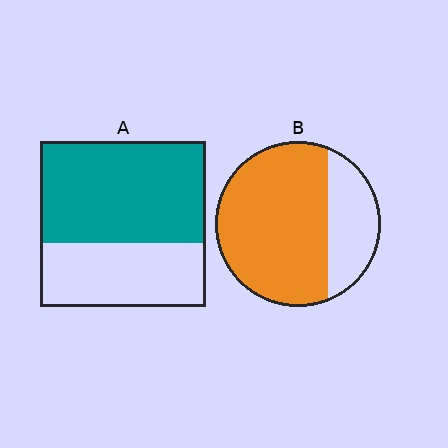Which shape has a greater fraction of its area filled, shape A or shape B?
Shape B.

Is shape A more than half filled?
Yes.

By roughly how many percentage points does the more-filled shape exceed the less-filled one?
By roughly 10 percentage points (B over A).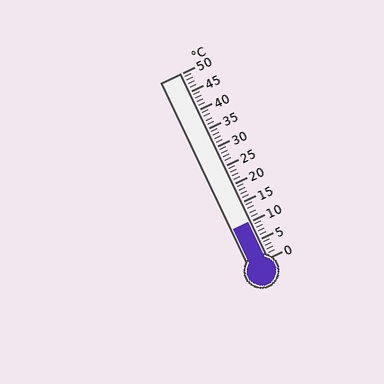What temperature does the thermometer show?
The thermometer shows approximately 10°C.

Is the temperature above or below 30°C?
The temperature is below 30°C.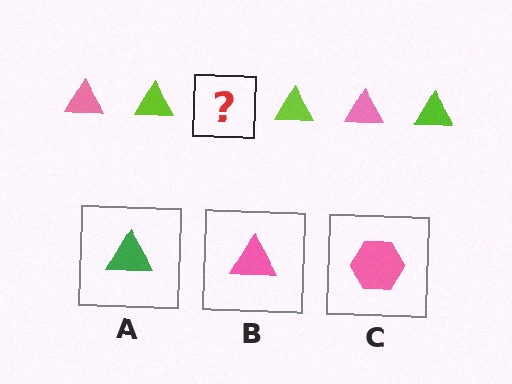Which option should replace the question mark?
Option B.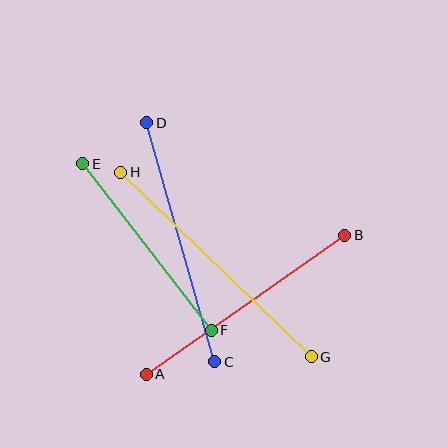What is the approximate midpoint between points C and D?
The midpoint is at approximately (181, 242) pixels.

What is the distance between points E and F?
The distance is approximately 211 pixels.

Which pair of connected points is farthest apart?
Points G and H are farthest apart.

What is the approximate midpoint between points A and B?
The midpoint is at approximately (246, 305) pixels.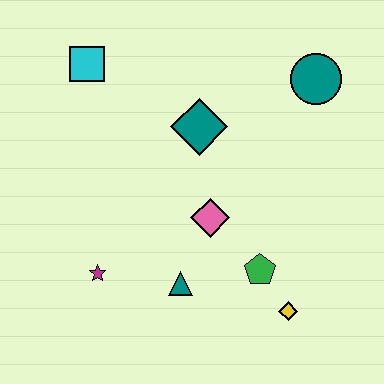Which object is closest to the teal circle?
The teal diamond is closest to the teal circle.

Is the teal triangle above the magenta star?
No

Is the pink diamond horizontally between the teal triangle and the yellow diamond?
Yes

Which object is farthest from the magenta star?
The teal circle is farthest from the magenta star.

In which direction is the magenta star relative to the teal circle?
The magenta star is to the left of the teal circle.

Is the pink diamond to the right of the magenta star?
Yes